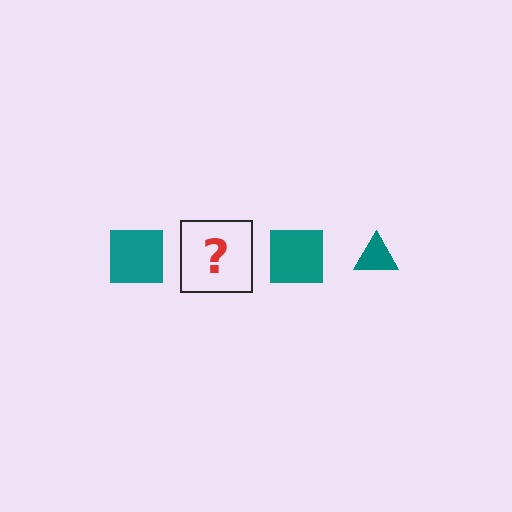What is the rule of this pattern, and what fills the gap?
The rule is that the pattern cycles through square, triangle shapes in teal. The gap should be filled with a teal triangle.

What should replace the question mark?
The question mark should be replaced with a teal triangle.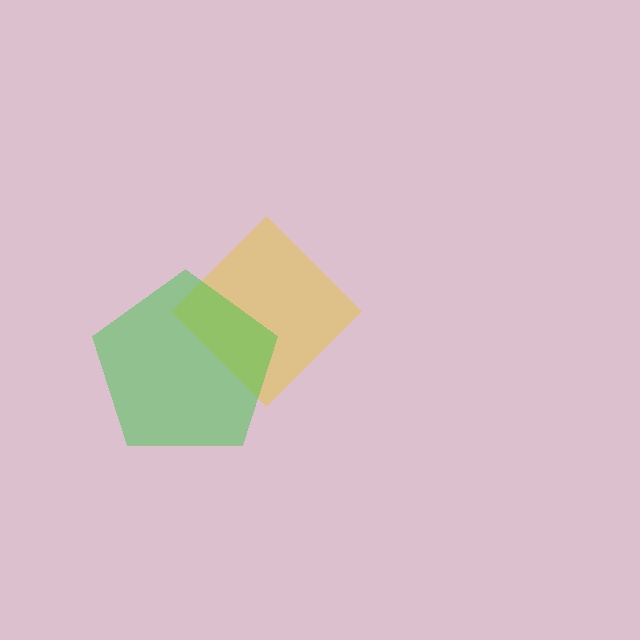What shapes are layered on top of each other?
The layered shapes are: a yellow diamond, a green pentagon.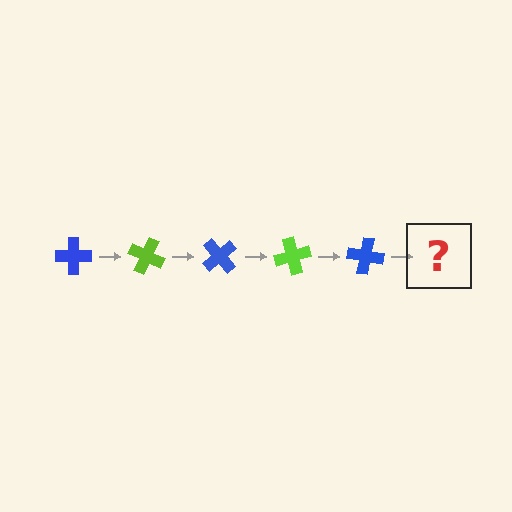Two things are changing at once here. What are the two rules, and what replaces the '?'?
The two rules are that it rotates 25 degrees each step and the color cycles through blue and lime. The '?' should be a lime cross, rotated 125 degrees from the start.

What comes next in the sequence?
The next element should be a lime cross, rotated 125 degrees from the start.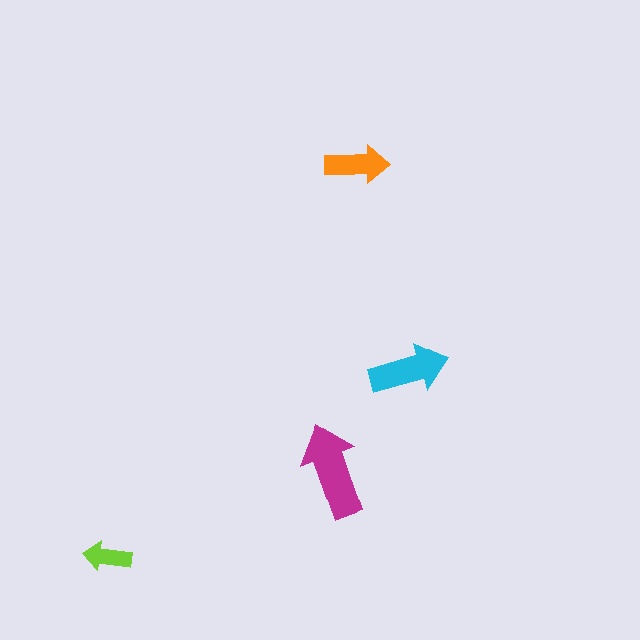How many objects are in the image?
There are 4 objects in the image.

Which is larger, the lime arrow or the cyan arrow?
The cyan one.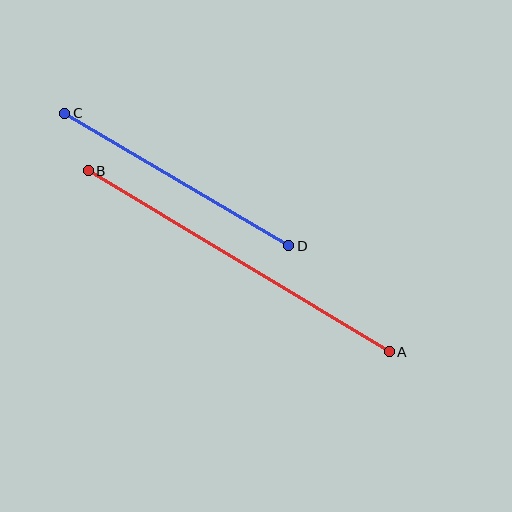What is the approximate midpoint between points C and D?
The midpoint is at approximately (177, 179) pixels.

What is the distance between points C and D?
The distance is approximately 260 pixels.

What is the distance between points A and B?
The distance is approximately 351 pixels.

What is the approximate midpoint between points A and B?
The midpoint is at approximately (239, 261) pixels.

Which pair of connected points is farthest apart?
Points A and B are farthest apart.